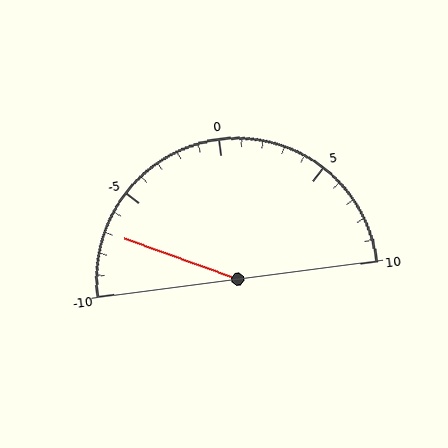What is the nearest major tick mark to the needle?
The nearest major tick mark is -5.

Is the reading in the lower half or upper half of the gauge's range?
The reading is in the lower half of the range (-10 to 10).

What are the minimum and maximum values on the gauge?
The gauge ranges from -10 to 10.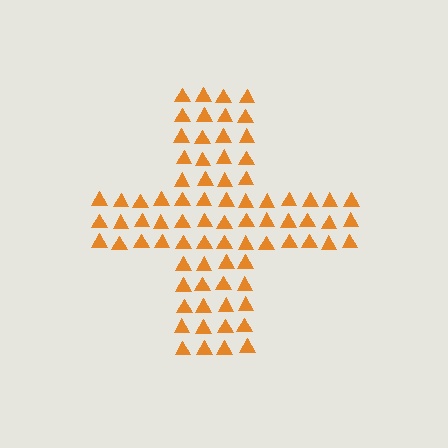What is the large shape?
The large shape is a cross.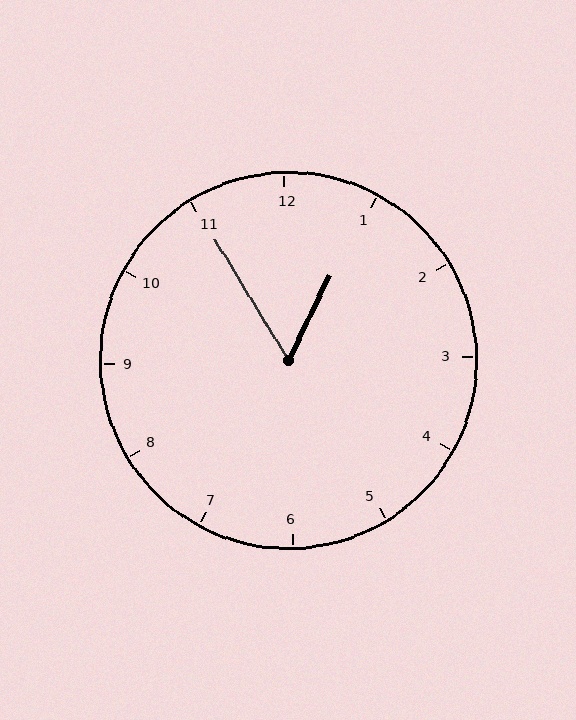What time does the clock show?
12:55.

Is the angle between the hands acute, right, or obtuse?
It is acute.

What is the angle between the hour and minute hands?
Approximately 58 degrees.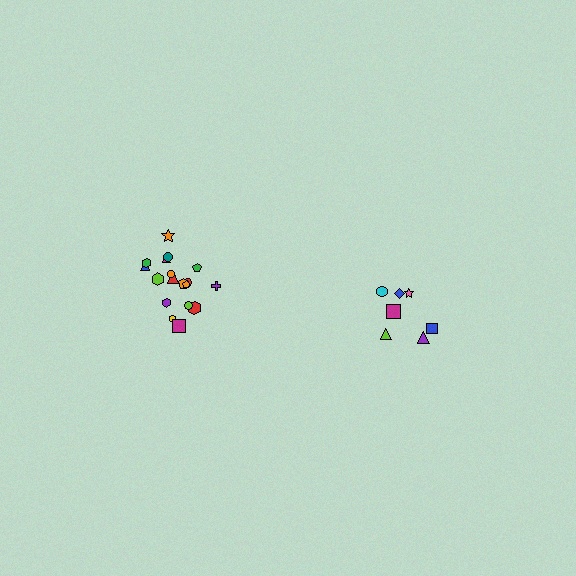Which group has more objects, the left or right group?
The left group.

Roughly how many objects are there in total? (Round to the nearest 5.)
Roughly 25 objects in total.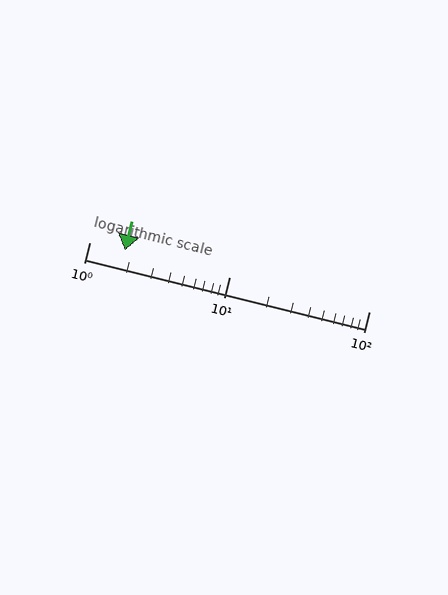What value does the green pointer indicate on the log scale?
The pointer indicates approximately 1.8.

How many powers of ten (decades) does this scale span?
The scale spans 2 decades, from 1 to 100.